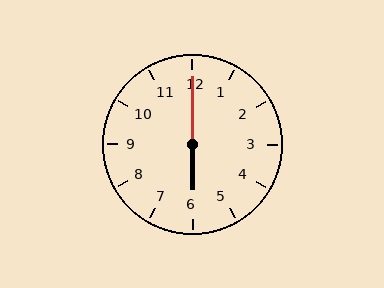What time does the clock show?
6:00.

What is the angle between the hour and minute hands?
Approximately 180 degrees.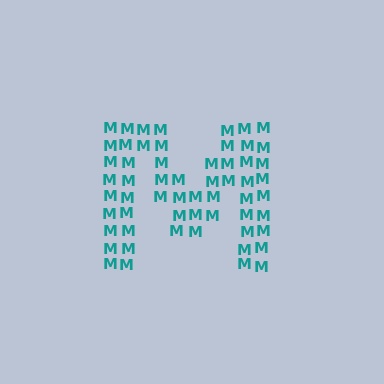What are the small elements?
The small elements are letter M's.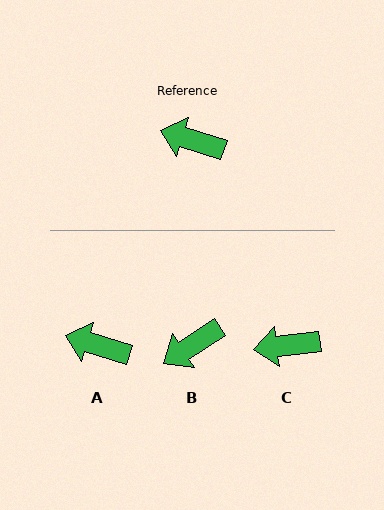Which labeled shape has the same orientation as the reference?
A.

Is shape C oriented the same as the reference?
No, it is off by about 24 degrees.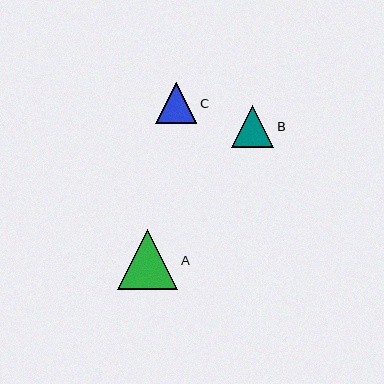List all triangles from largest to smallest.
From largest to smallest: A, B, C.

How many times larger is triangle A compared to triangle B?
Triangle A is approximately 1.4 times the size of triangle B.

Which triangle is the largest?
Triangle A is the largest with a size of approximately 60 pixels.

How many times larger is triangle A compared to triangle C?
Triangle A is approximately 1.5 times the size of triangle C.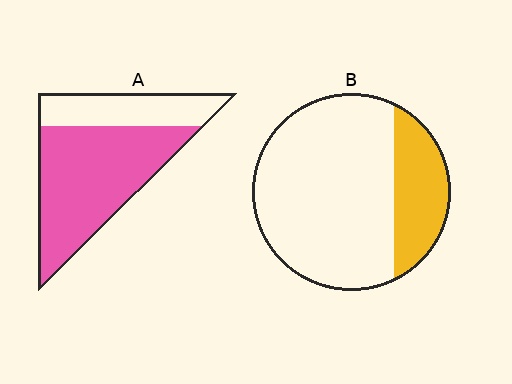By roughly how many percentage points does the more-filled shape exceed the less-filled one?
By roughly 45 percentage points (A over B).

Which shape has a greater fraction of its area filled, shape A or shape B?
Shape A.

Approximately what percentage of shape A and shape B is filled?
A is approximately 70% and B is approximately 25%.